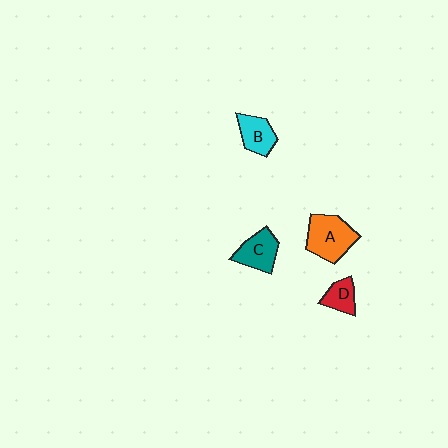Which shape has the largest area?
Shape A (orange).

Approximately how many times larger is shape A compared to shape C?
Approximately 1.4 times.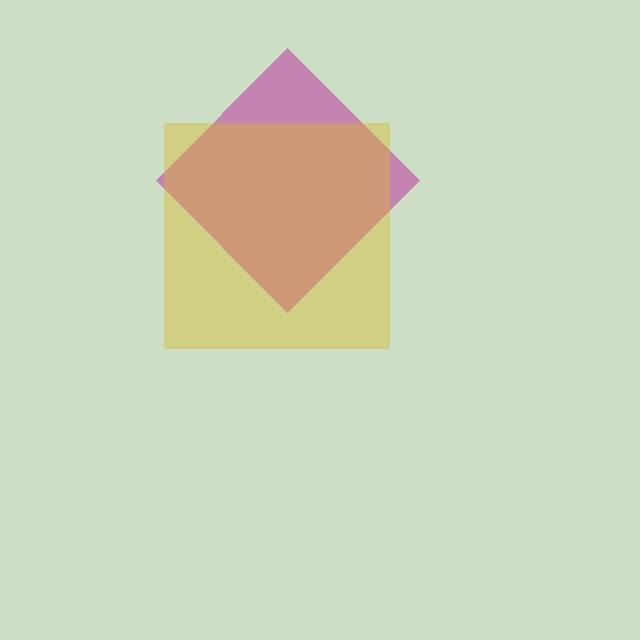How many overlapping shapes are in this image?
There are 2 overlapping shapes in the image.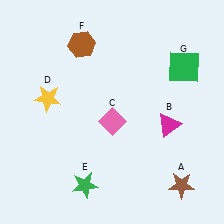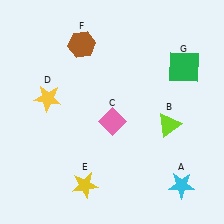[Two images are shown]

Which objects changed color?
A changed from brown to cyan. B changed from magenta to lime. E changed from green to yellow.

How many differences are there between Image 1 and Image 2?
There are 3 differences between the two images.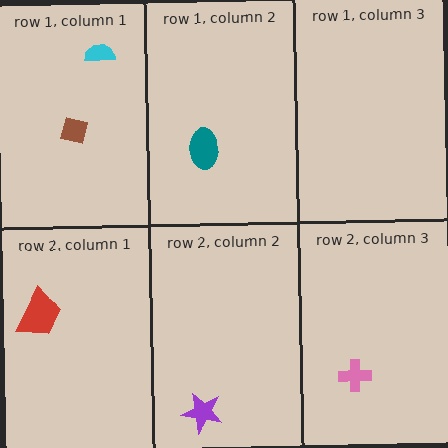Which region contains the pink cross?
The row 2, column 3 region.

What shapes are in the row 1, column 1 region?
The brown square, the cyan semicircle.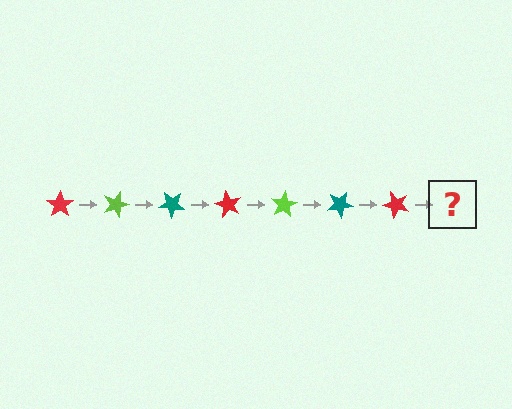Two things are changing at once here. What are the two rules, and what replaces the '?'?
The two rules are that it rotates 20 degrees each step and the color cycles through red, lime, and teal. The '?' should be a lime star, rotated 140 degrees from the start.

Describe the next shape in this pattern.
It should be a lime star, rotated 140 degrees from the start.